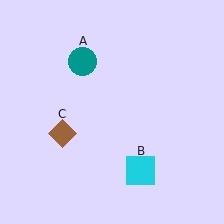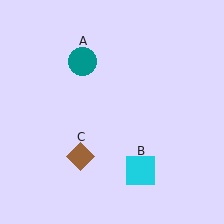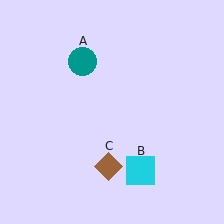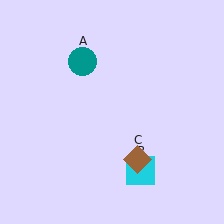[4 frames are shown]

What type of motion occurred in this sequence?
The brown diamond (object C) rotated counterclockwise around the center of the scene.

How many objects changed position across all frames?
1 object changed position: brown diamond (object C).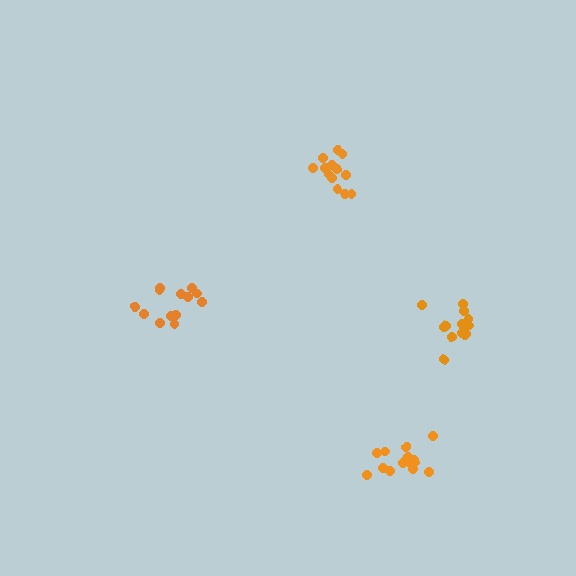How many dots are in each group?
Group 1: 15 dots, Group 2: 13 dots, Group 3: 13 dots, Group 4: 14 dots (55 total).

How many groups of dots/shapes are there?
There are 4 groups.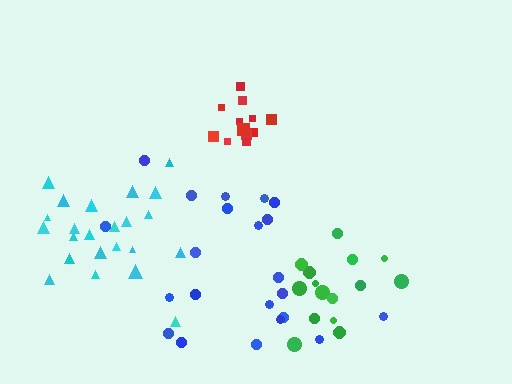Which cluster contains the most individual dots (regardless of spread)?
Cyan (23).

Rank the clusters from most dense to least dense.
red, green, cyan, blue.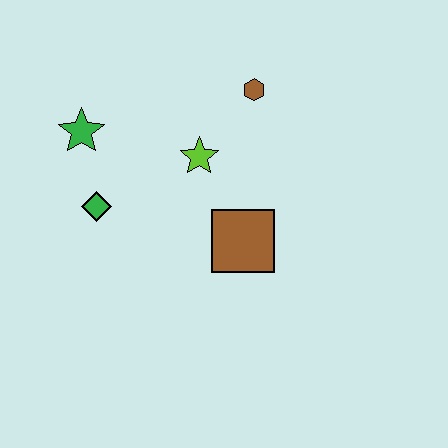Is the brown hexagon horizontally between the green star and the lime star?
No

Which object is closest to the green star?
The green diamond is closest to the green star.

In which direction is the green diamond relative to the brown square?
The green diamond is to the left of the brown square.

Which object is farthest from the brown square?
The green star is farthest from the brown square.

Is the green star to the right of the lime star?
No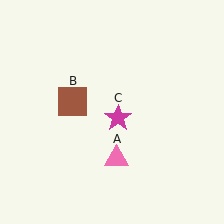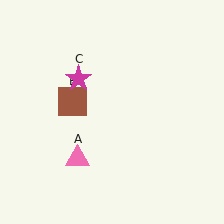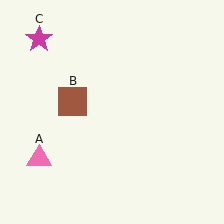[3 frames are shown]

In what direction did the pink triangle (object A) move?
The pink triangle (object A) moved left.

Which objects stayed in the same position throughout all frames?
Brown square (object B) remained stationary.